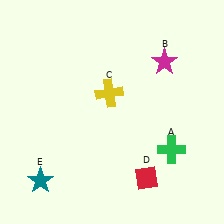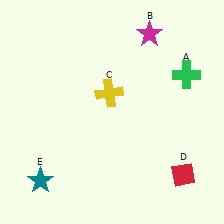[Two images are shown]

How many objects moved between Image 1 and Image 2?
3 objects moved between the two images.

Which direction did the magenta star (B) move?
The magenta star (B) moved up.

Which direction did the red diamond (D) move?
The red diamond (D) moved right.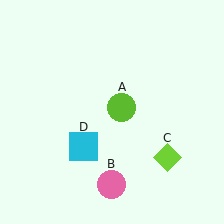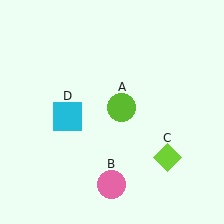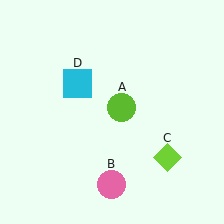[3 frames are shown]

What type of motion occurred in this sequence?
The cyan square (object D) rotated clockwise around the center of the scene.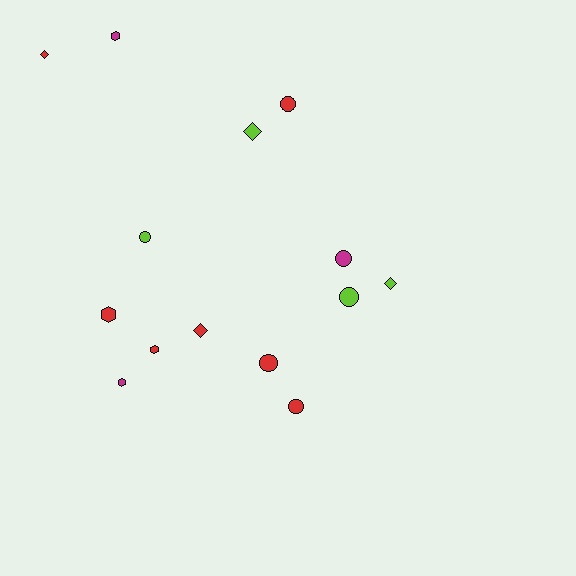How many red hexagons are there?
There are 2 red hexagons.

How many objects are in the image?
There are 14 objects.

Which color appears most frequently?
Red, with 7 objects.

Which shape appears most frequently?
Circle, with 6 objects.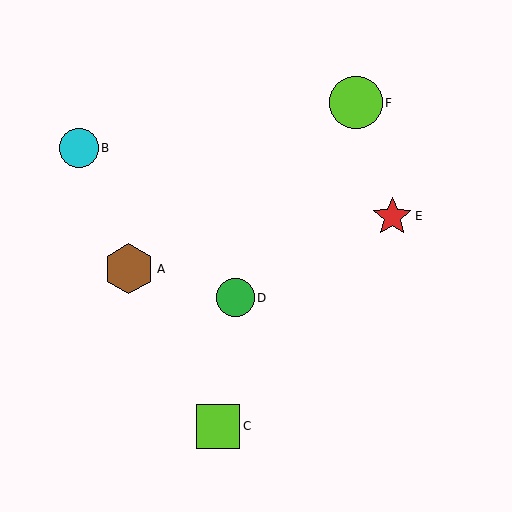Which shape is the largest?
The lime circle (labeled F) is the largest.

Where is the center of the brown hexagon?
The center of the brown hexagon is at (129, 269).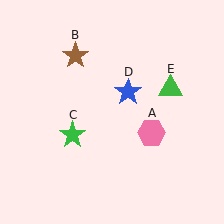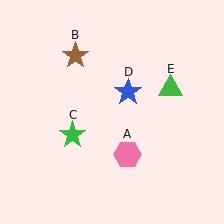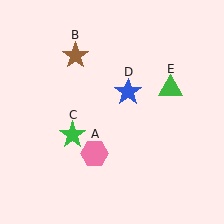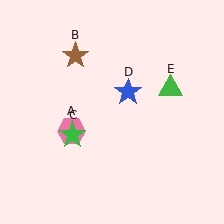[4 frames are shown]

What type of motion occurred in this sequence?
The pink hexagon (object A) rotated clockwise around the center of the scene.